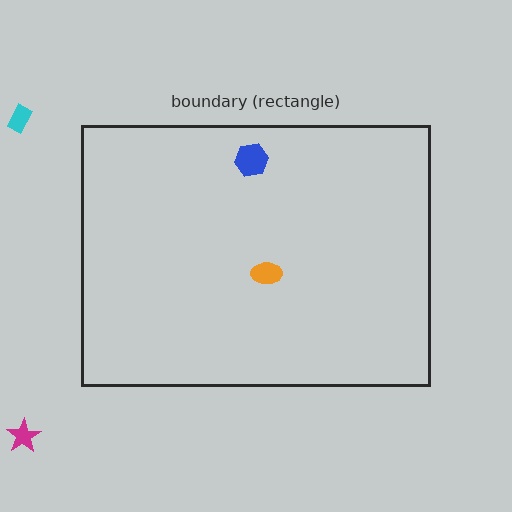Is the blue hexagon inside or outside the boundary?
Inside.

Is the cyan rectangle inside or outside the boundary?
Outside.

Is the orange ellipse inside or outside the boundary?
Inside.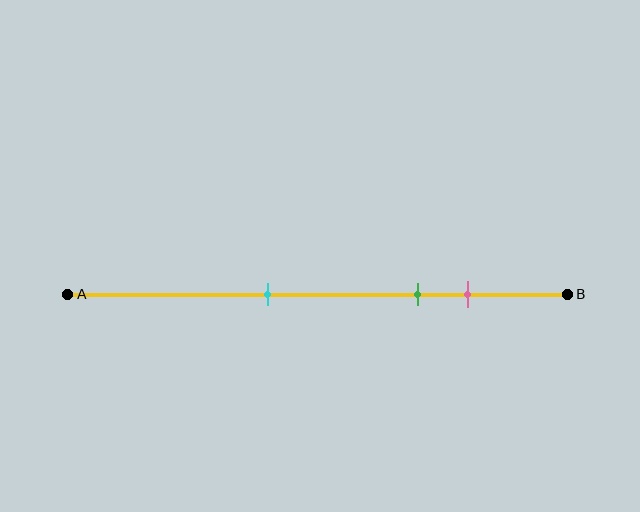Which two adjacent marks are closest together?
The green and pink marks are the closest adjacent pair.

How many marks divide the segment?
There are 3 marks dividing the segment.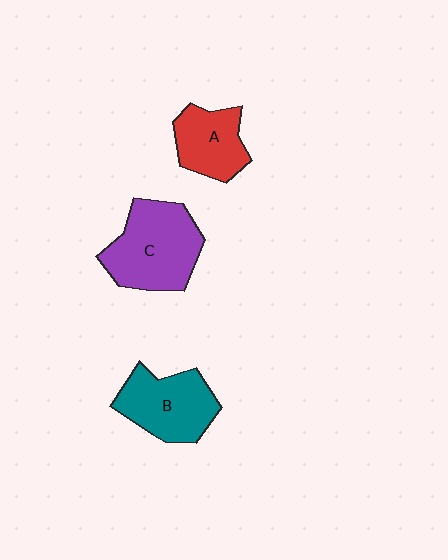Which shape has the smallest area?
Shape A (red).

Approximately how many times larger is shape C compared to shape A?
Approximately 1.6 times.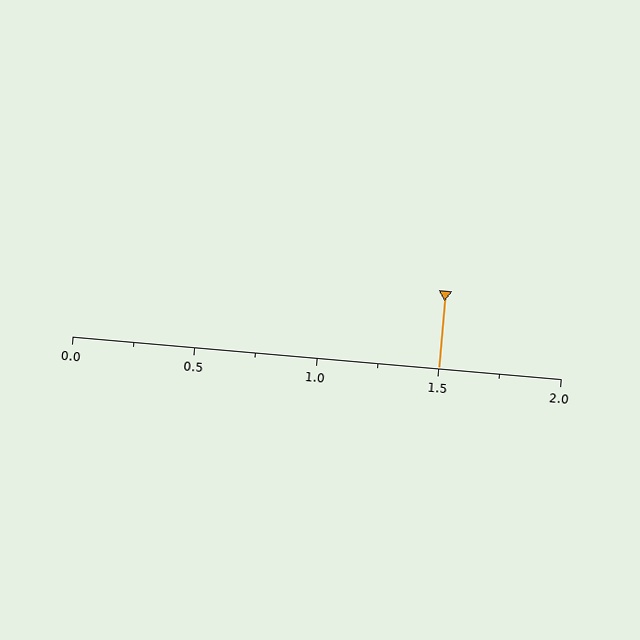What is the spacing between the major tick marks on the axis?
The major ticks are spaced 0.5 apart.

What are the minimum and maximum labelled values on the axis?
The axis runs from 0.0 to 2.0.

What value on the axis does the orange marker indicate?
The marker indicates approximately 1.5.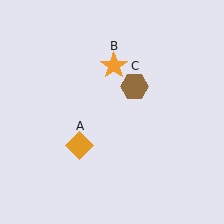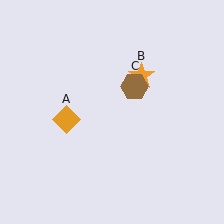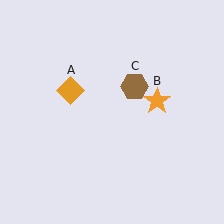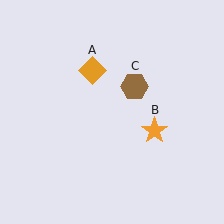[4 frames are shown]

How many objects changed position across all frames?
2 objects changed position: orange diamond (object A), orange star (object B).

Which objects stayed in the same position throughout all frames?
Brown hexagon (object C) remained stationary.